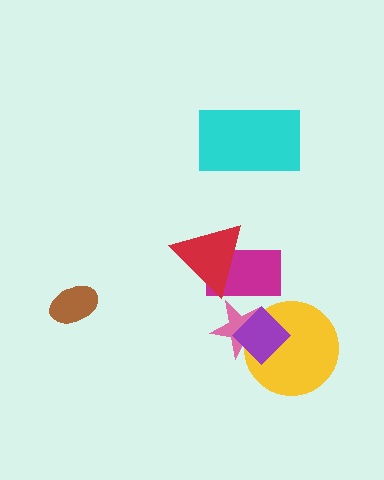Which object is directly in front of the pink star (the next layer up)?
The yellow circle is directly in front of the pink star.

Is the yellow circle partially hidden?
Yes, it is partially covered by another shape.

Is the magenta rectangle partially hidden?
Yes, it is partially covered by another shape.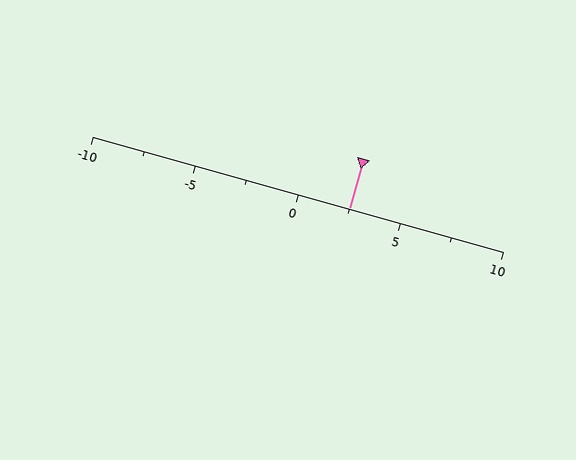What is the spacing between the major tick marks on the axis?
The major ticks are spaced 5 apart.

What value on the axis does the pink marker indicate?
The marker indicates approximately 2.5.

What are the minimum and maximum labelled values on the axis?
The axis runs from -10 to 10.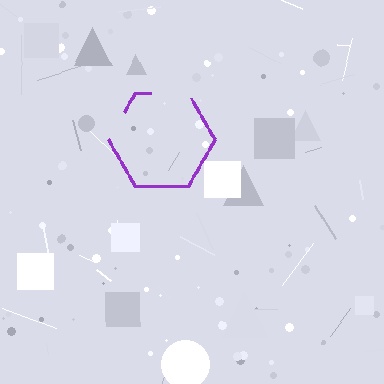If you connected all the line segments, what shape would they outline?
They would outline a hexagon.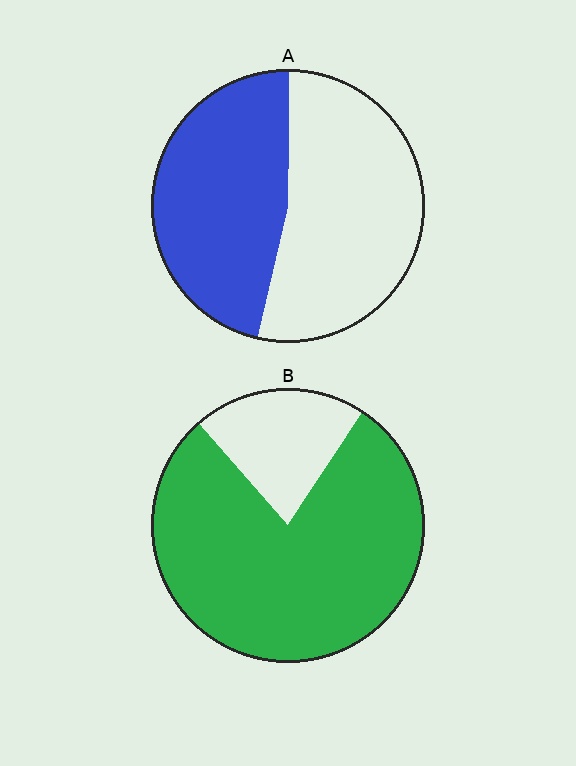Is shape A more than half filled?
Roughly half.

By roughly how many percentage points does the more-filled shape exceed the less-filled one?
By roughly 35 percentage points (B over A).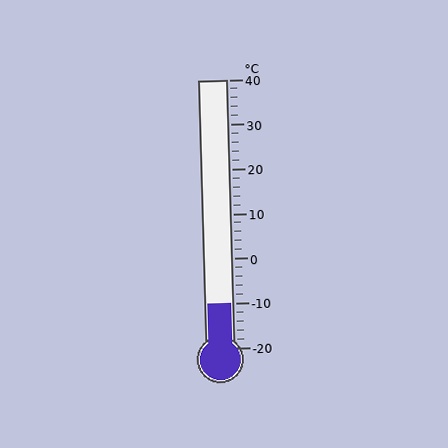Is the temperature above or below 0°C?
The temperature is below 0°C.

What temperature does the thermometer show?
The thermometer shows approximately -10°C.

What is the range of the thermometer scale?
The thermometer scale ranges from -20°C to 40°C.